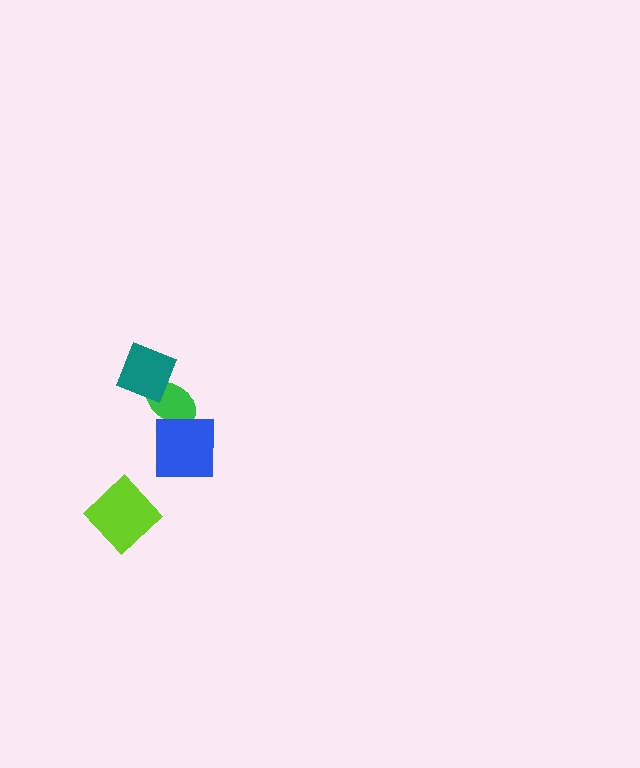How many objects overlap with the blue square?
1 object overlaps with the blue square.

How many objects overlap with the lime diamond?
0 objects overlap with the lime diamond.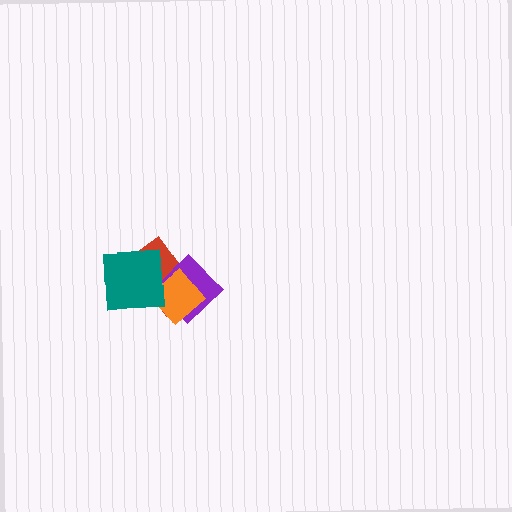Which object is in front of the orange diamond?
The teal square is in front of the orange diamond.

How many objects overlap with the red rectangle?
3 objects overlap with the red rectangle.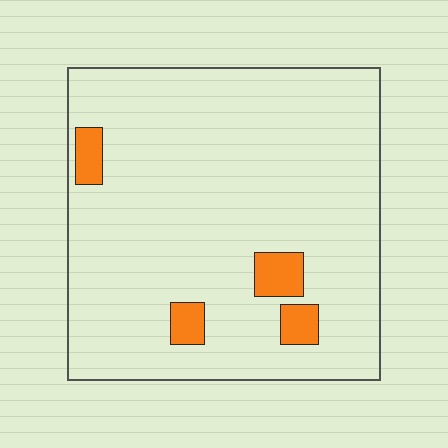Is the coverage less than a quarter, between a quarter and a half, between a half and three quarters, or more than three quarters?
Less than a quarter.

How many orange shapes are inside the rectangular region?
4.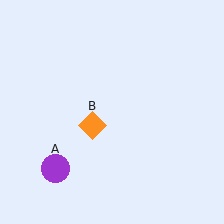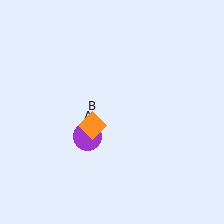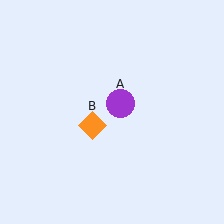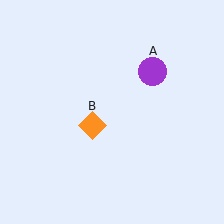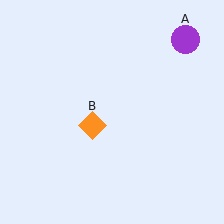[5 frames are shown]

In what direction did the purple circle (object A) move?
The purple circle (object A) moved up and to the right.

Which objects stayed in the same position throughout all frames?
Orange diamond (object B) remained stationary.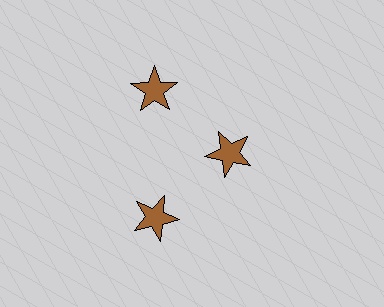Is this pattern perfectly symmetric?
No. The 3 brown stars are arranged in a ring, but one element near the 3 o'clock position is pulled inward toward the center, breaking the 3-fold rotational symmetry.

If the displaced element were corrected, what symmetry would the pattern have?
It would have 3-fold rotational symmetry — the pattern would map onto itself every 120 degrees.